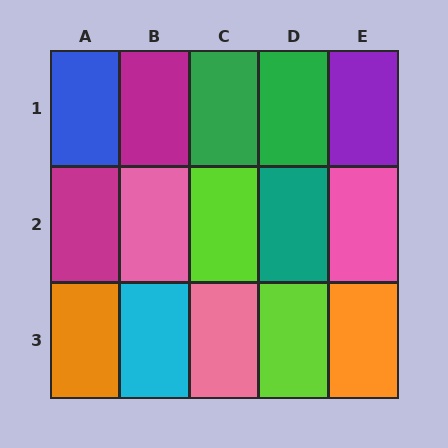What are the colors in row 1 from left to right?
Blue, magenta, green, green, purple.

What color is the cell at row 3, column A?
Orange.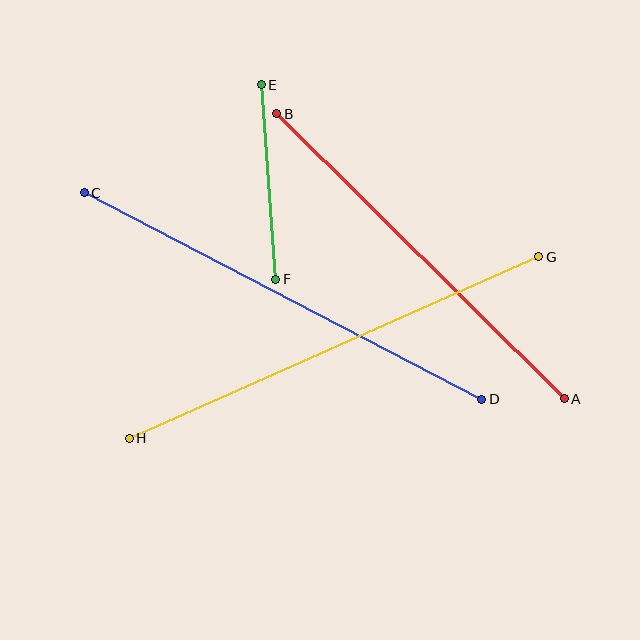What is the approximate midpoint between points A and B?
The midpoint is at approximately (420, 256) pixels.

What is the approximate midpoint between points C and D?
The midpoint is at approximately (283, 296) pixels.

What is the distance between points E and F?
The distance is approximately 195 pixels.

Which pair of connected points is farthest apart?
Points G and H are farthest apart.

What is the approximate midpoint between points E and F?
The midpoint is at approximately (269, 182) pixels.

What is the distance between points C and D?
The distance is approximately 448 pixels.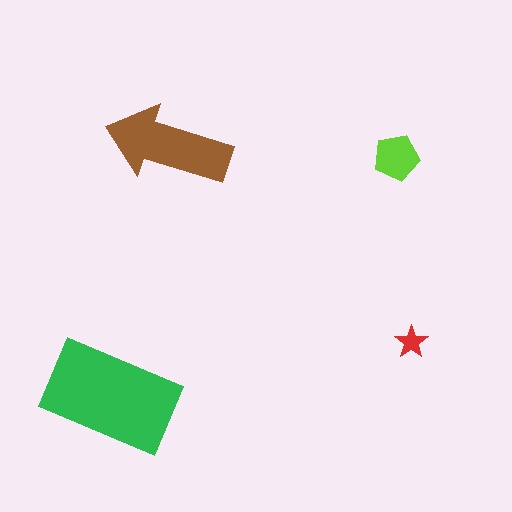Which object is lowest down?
The green rectangle is bottommost.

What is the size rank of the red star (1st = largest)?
4th.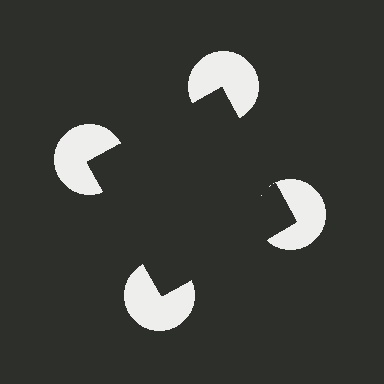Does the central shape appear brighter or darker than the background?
It typically appears slightly darker than the background, even though no actual brightness change is drawn.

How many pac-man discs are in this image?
There are 4 — one at each vertex of the illusory square.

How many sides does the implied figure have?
4 sides.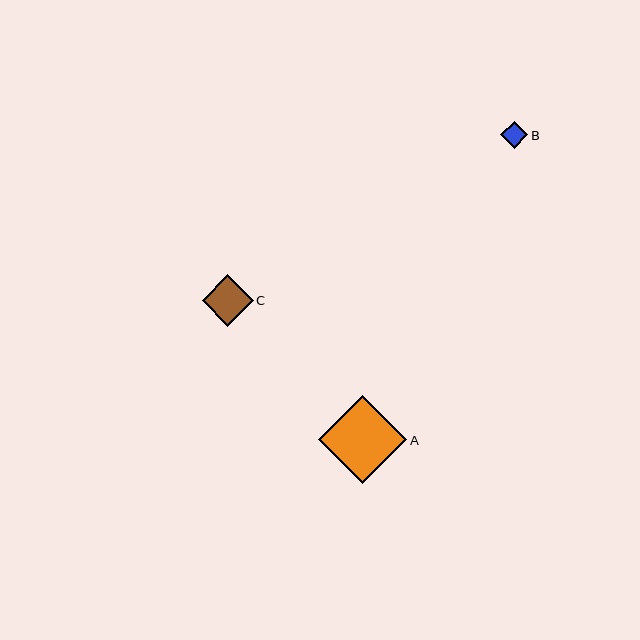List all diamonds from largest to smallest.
From largest to smallest: A, C, B.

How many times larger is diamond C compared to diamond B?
Diamond C is approximately 1.9 times the size of diamond B.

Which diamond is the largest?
Diamond A is the largest with a size of approximately 88 pixels.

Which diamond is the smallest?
Diamond B is the smallest with a size of approximately 27 pixels.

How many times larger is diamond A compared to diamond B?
Diamond A is approximately 3.3 times the size of diamond B.